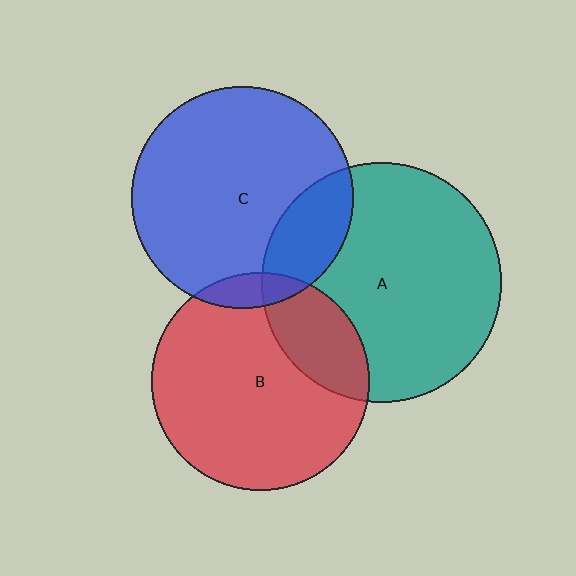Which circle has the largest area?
Circle A (teal).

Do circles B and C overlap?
Yes.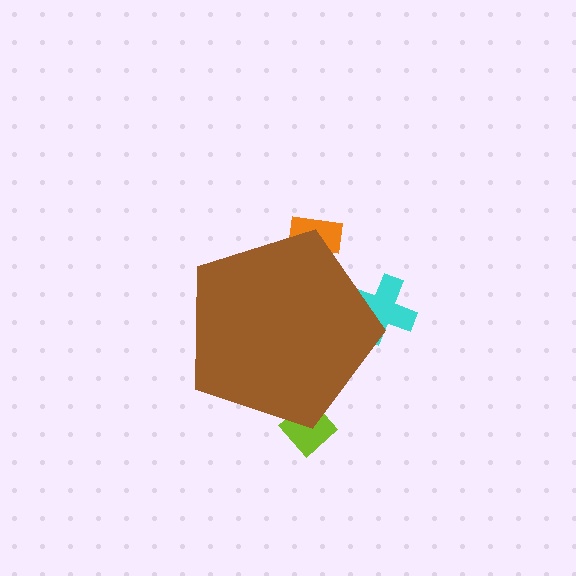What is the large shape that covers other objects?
A brown pentagon.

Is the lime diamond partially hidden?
Yes, the lime diamond is partially hidden behind the brown pentagon.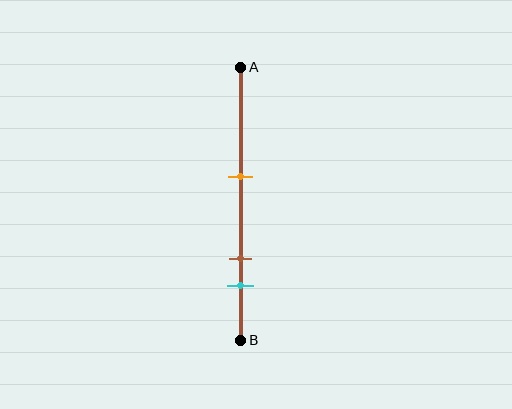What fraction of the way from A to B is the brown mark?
The brown mark is approximately 70% (0.7) of the way from A to B.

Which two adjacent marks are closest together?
The brown and cyan marks are the closest adjacent pair.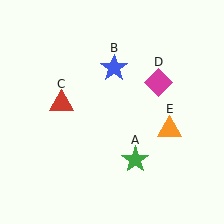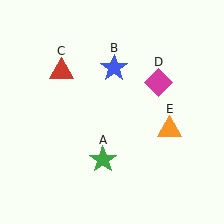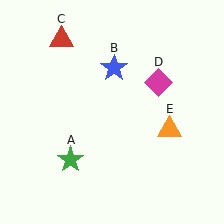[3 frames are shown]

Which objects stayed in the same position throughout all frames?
Blue star (object B) and magenta diamond (object D) and orange triangle (object E) remained stationary.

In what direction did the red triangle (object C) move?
The red triangle (object C) moved up.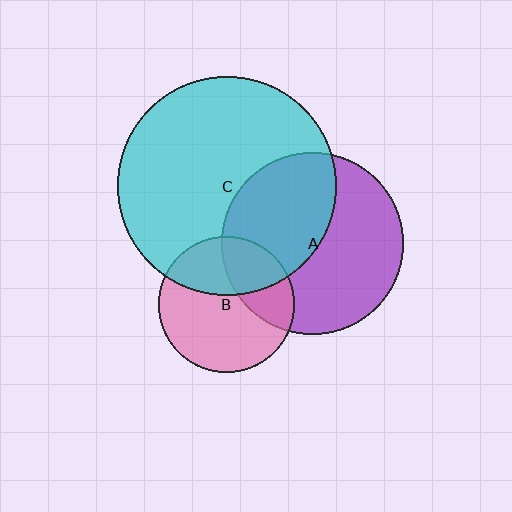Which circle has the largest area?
Circle C (cyan).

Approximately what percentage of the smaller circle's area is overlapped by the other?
Approximately 45%.